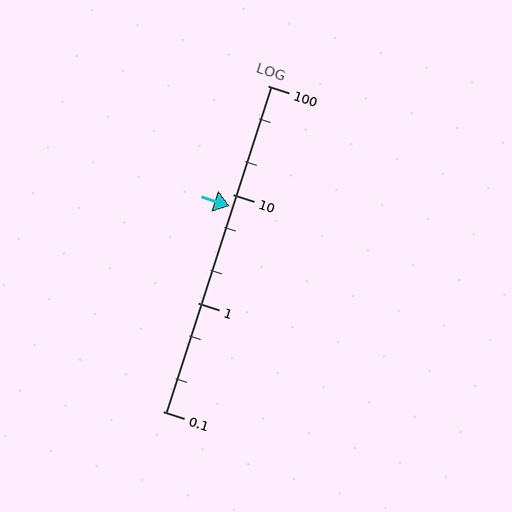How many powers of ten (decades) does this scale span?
The scale spans 3 decades, from 0.1 to 100.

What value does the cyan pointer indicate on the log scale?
The pointer indicates approximately 7.7.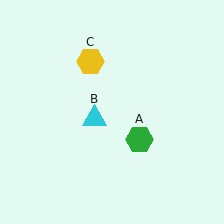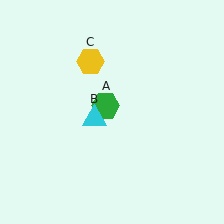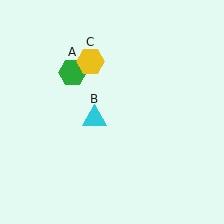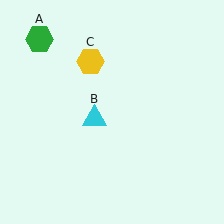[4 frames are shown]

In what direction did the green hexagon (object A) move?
The green hexagon (object A) moved up and to the left.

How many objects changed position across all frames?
1 object changed position: green hexagon (object A).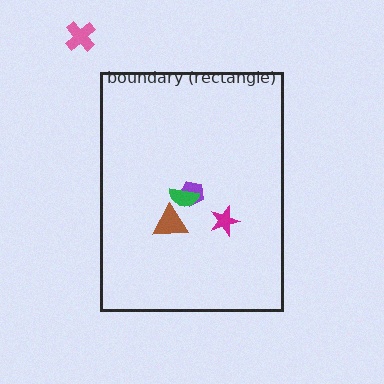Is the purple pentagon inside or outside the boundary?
Inside.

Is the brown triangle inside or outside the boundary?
Inside.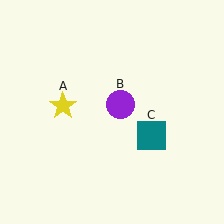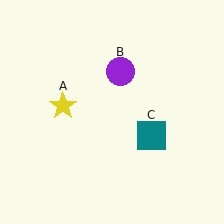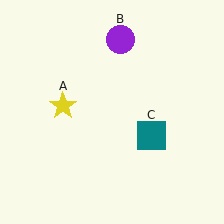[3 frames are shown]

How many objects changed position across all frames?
1 object changed position: purple circle (object B).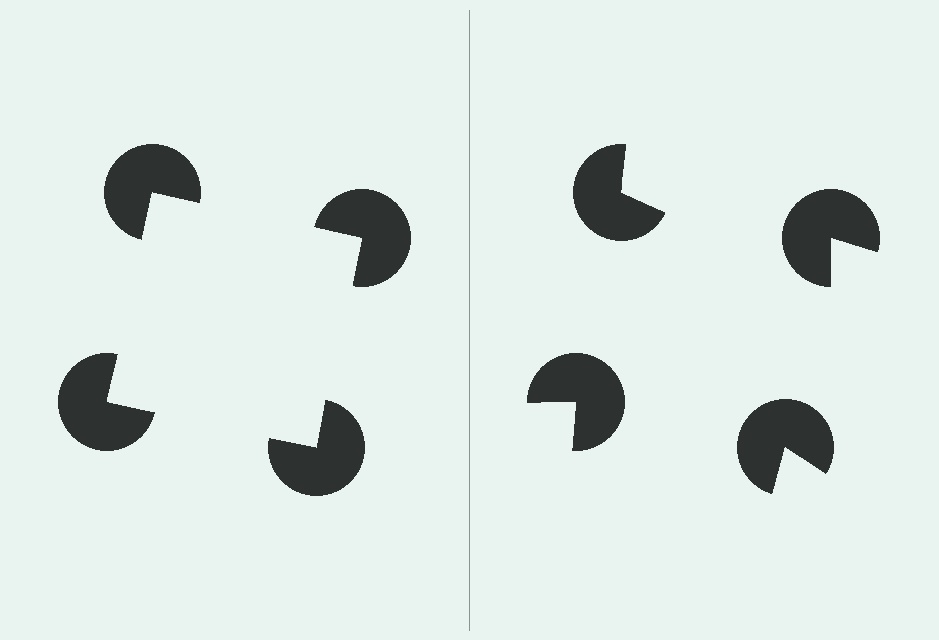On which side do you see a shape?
An illusory square appears on the left side. On the right side the wedge cuts are rotated, so no coherent shape forms.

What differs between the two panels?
The pac-man discs are positioned identically on both sides; only the wedge orientations differ. On the left they align to a square; on the right they are misaligned.